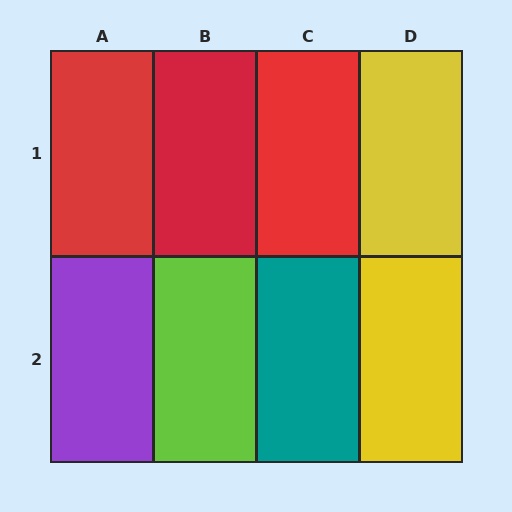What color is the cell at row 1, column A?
Red.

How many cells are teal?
1 cell is teal.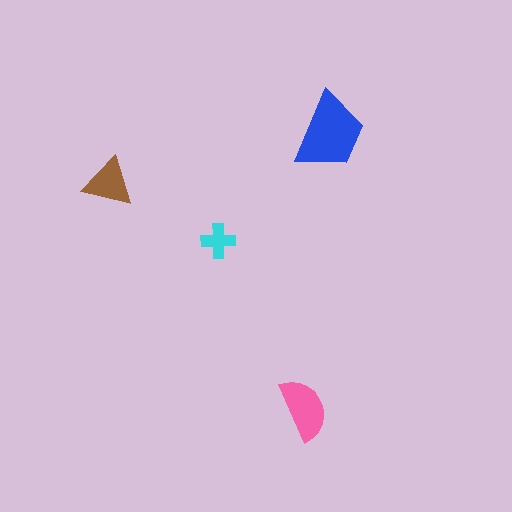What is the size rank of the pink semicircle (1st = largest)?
2nd.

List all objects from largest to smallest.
The blue trapezoid, the pink semicircle, the brown triangle, the cyan cross.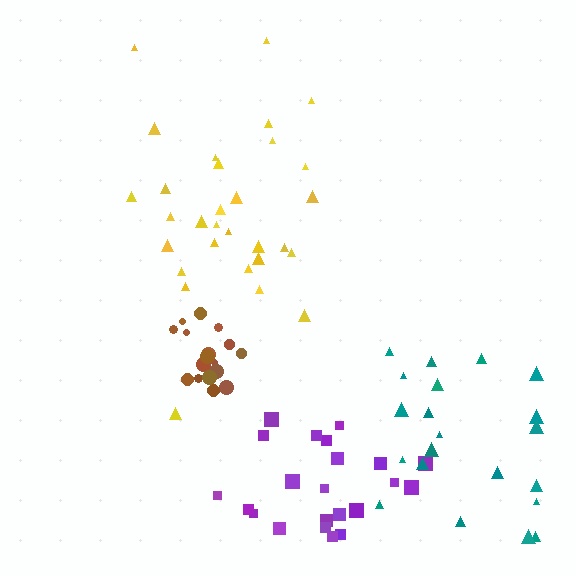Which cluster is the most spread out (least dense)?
Teal.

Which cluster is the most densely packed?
Brown.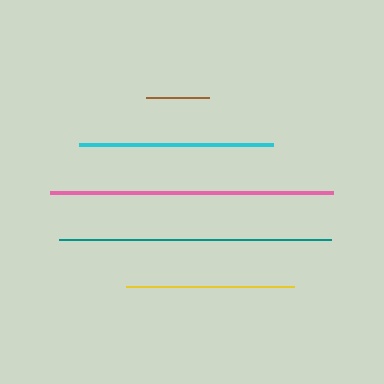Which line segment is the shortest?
The brown line is the shortest at approximately 63 pixels.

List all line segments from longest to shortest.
From longest to shortest: pink, teal, cyan, yellow, brown.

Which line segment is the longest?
The pink line is the longest at approximately 283 pixels.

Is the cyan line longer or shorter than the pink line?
The pink line is longer than the cyan line.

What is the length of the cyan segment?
The cyan segment is approximately 194 pixels long.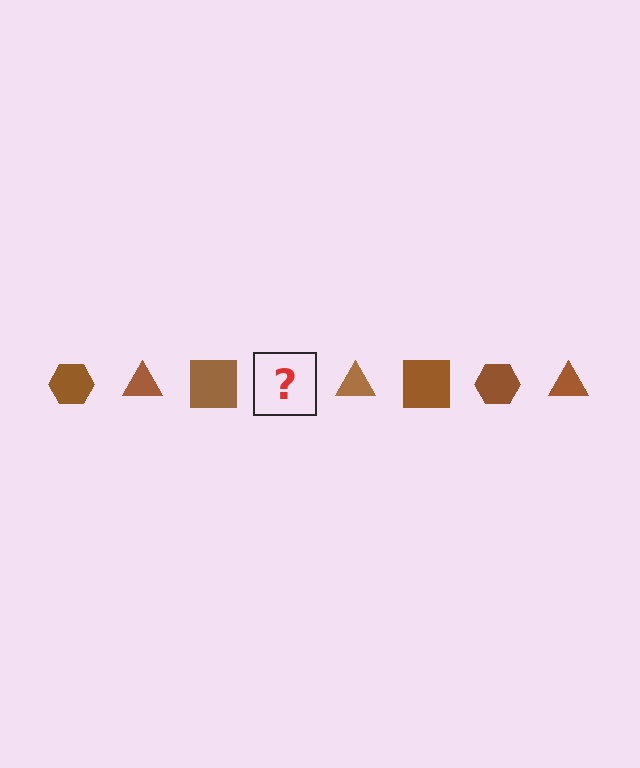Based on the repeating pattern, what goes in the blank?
The blank should be a brown hexagon.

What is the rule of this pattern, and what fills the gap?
The rule is that the pattern cycles through hexagon, triangle, square shapes in brown. The gap should be filled with a brown hexagon.